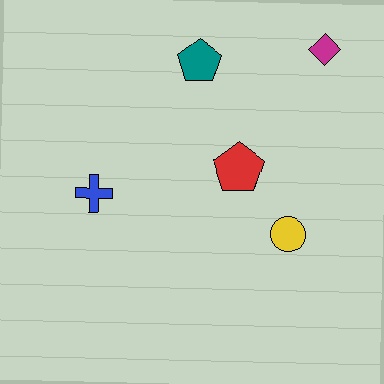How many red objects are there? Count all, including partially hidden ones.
There is 1 red object.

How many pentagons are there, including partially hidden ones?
There are 2 pentagons.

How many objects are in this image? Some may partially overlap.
There are 5 objects.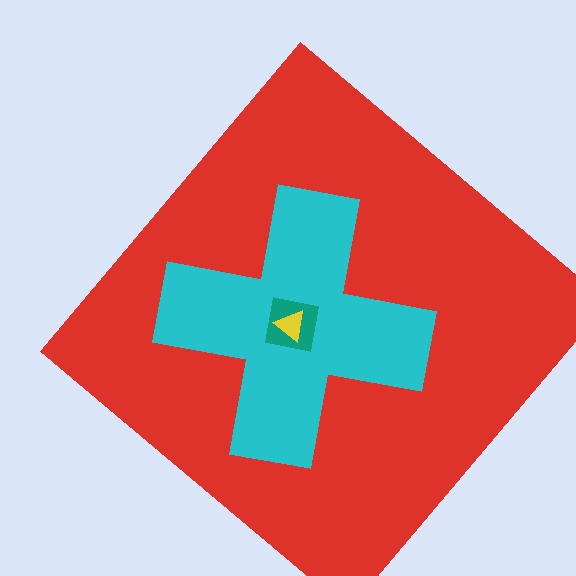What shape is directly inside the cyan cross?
The teal square.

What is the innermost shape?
The yellow triangle.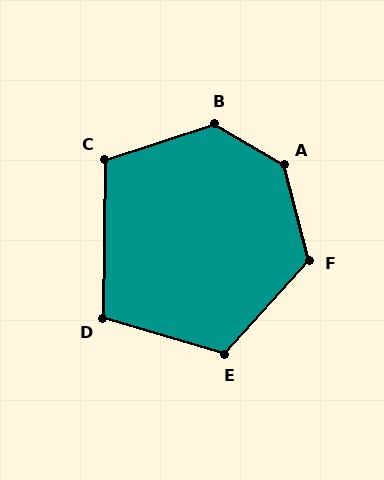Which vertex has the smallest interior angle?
D, at approximately 106 degrees.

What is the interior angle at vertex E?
Approximately 116 degrees (obtuse).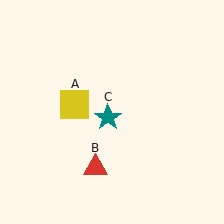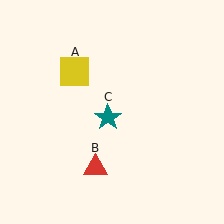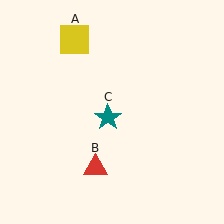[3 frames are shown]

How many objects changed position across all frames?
1 object changed position: yellow square (object A).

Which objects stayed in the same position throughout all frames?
Red triangle (object B) and teal star (object C) remained stationary.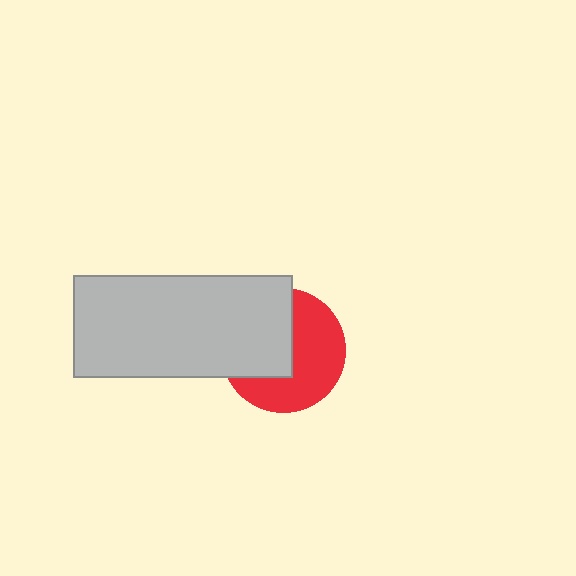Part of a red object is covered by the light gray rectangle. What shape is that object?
It is a circle.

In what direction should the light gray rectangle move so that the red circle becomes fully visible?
The light gray rectangle should move left. That is the shortest direction to clear the overlap and leave the red circle fully visible.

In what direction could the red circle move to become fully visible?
The red circle could move right. That would shift it out from behind the light gray rectangle entirely.